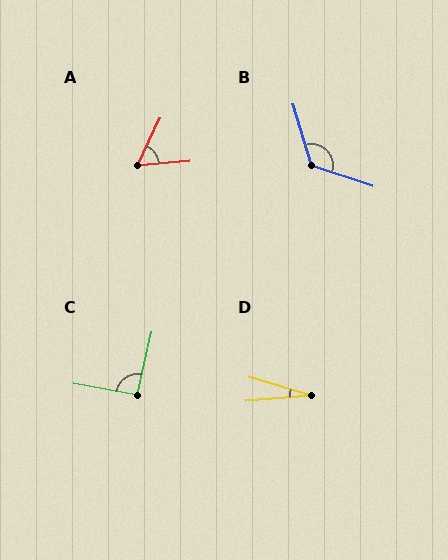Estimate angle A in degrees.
Approximately 59 degrees.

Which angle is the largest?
B, at approximately 125 degrees.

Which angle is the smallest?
D, at approximately 21 degrees.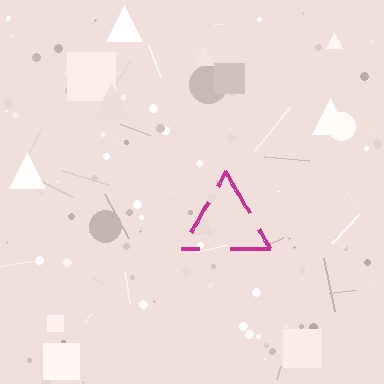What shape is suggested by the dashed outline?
The dashed outline suggests a triangle.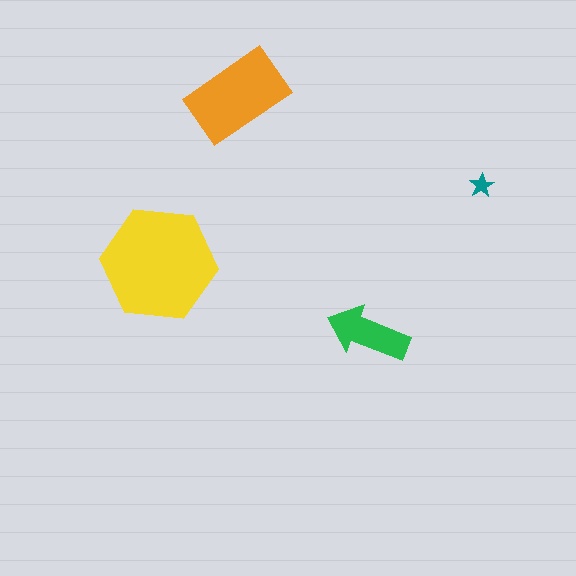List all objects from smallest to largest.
The teal star, the green arrow, the orange rectangle, the yellow hexagon.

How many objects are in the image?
There are 4 objects in the image.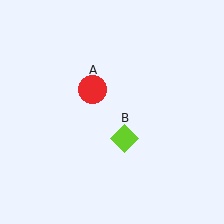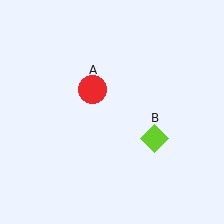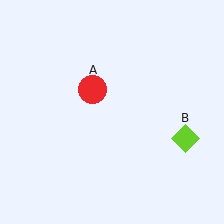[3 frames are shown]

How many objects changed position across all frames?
1 object changed position: lime diamond (object B).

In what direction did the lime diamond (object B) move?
The lime diamond (object B) moved right.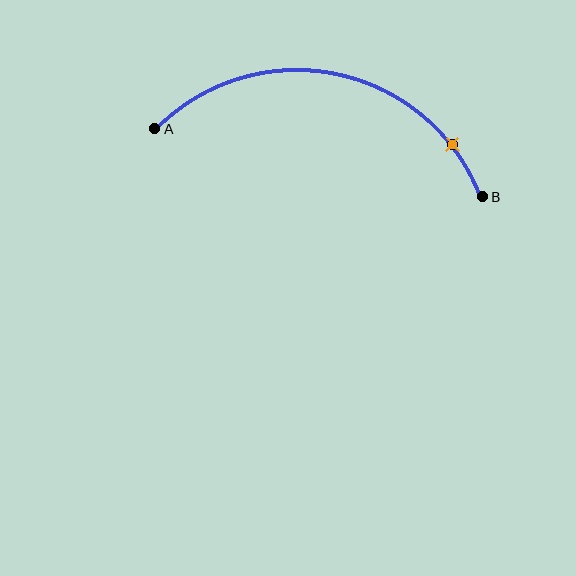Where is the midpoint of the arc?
The arc midpoint is the point on the curve farthest from the straight line joining A and B. It sits above that line.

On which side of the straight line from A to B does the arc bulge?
The arc bulges above the straight line connecting A and B.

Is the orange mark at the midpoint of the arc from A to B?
No. The orange mark lies on the arc but is closer to endpoint B. The arc midpoint would be at the point on the curve equidistant along the arc from both A and B.